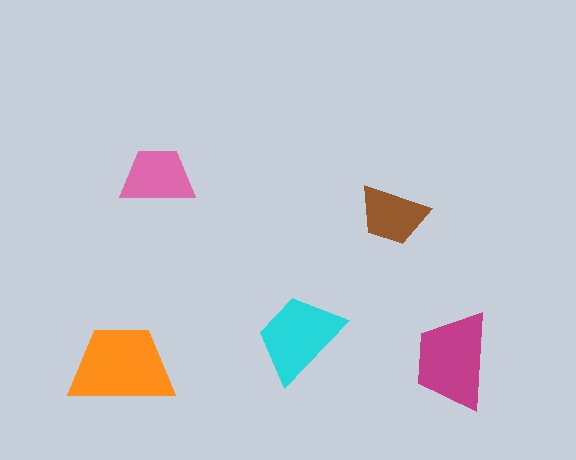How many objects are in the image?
There are 5 objects in the image.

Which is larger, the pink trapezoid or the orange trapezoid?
The orange one.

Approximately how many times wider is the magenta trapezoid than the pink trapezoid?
About 1.5 times wider.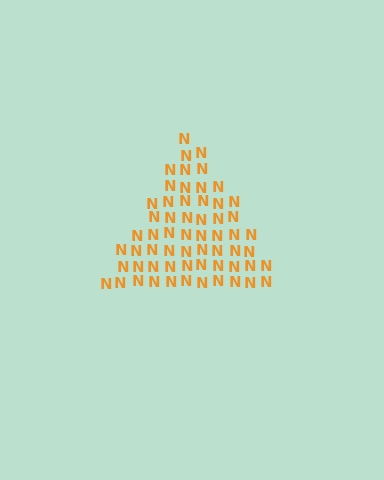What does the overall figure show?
The overall figure shows a triangle.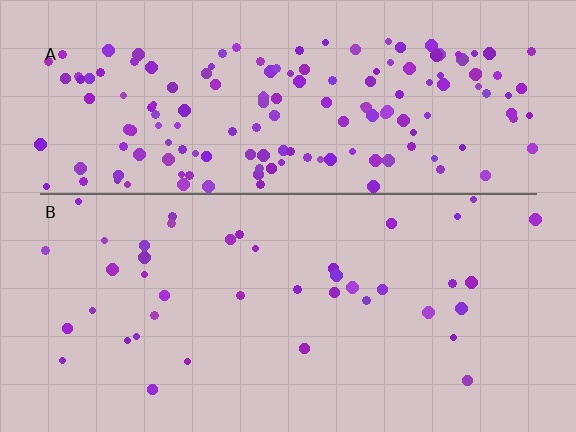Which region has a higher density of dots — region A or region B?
A (the top).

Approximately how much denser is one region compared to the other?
Approximately 4.0× — region A over region B.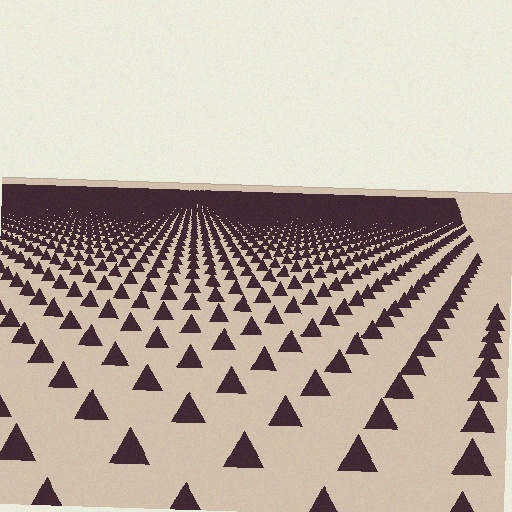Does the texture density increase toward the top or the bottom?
Density increases toward the top.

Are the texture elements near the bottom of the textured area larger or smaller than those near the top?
Larger. Near the bottom, elements are closer to the viewer and appear at a bigger on-screen size.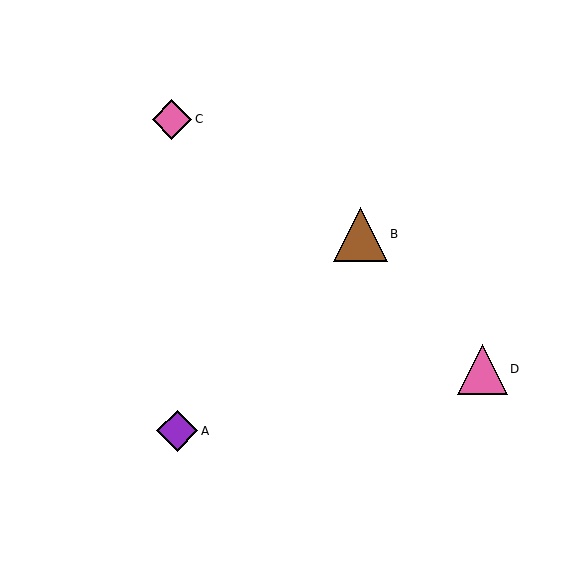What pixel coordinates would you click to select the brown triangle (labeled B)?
Click at (361, 234) to select the brown triangle B.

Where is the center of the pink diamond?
The center of the pink diamond is at (172, 119).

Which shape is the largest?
The brown triangle (labeled B) is the largest.